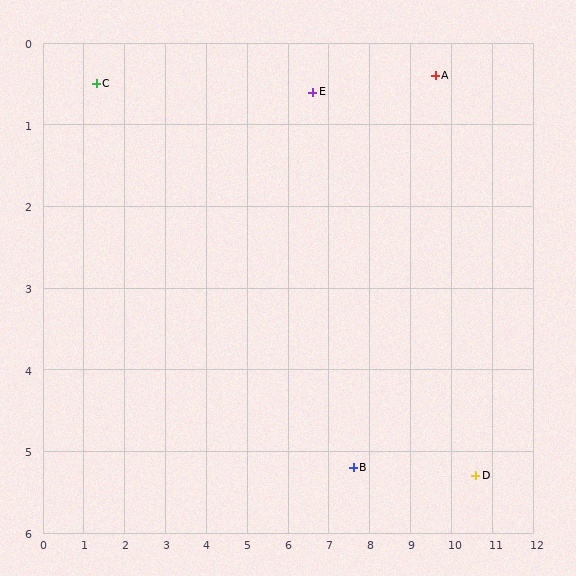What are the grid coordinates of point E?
Point E is at approximately (6.6, 0.6).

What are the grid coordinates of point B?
Point B is at approximately (7.6, 5.2).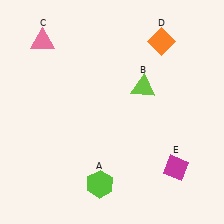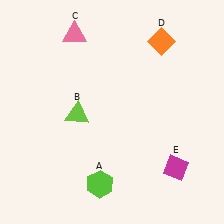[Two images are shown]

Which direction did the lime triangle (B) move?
The lime triangle (B) moved left.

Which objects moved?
The objects that moved are: the lime triangle (B), the pink triangle (C).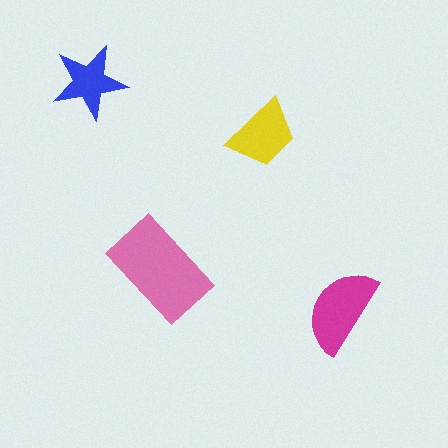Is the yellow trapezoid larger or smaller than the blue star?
Larger.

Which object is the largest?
The pink rectangle.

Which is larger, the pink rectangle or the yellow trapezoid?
The pink rectangle.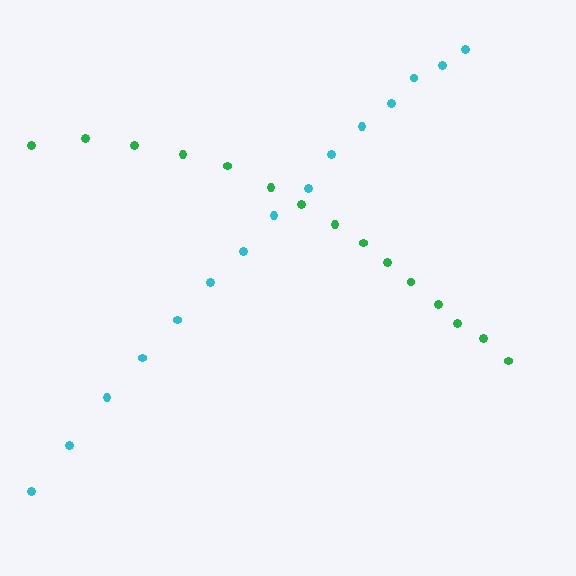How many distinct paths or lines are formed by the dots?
There are 2 distinct paths.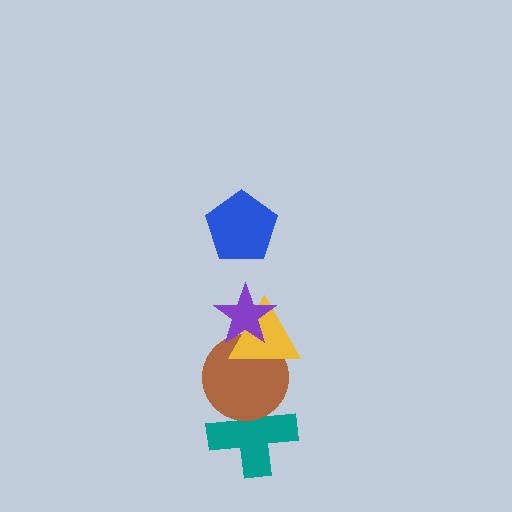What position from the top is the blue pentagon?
The blue pentagon is 1st from the top.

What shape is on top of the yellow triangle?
The purple star is on top of the yellow triangle.